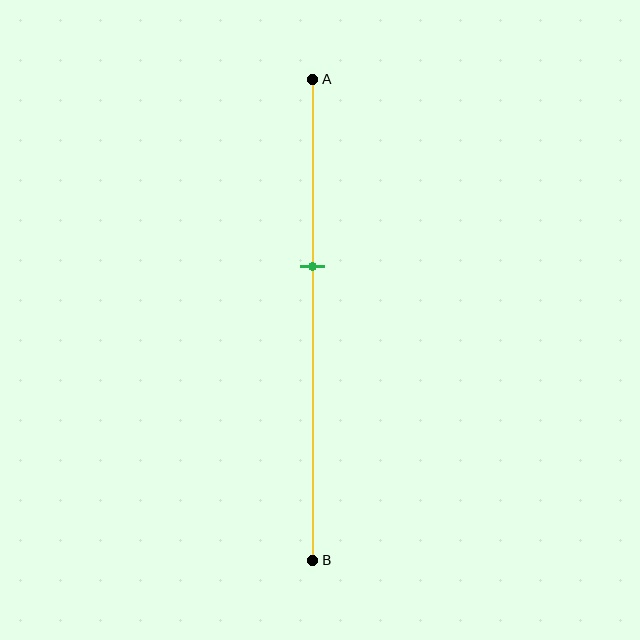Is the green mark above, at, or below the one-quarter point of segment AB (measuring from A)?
The green mark is below the one-quarter point of segment AB.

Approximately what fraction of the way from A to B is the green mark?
The green mark is approximately 40% of the way from A to B.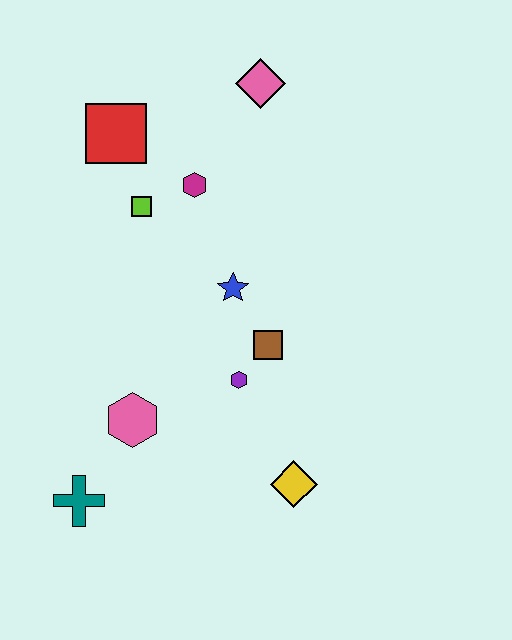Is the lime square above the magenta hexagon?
No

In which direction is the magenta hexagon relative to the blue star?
The magenta hexagon is above the blue star.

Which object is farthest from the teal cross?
The pink diamond is farthest from the teal cross.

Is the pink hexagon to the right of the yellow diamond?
No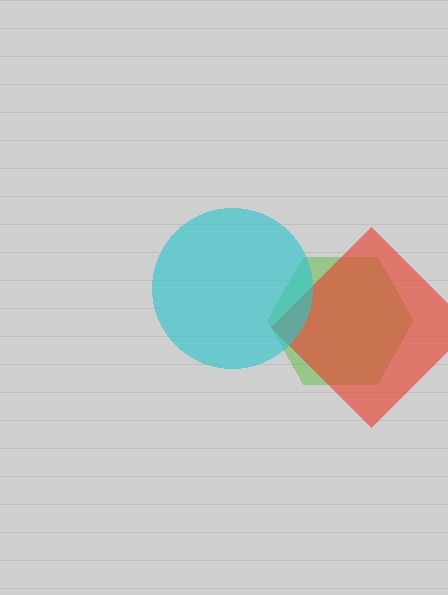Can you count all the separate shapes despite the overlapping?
Yes, there are 3 separate shapes.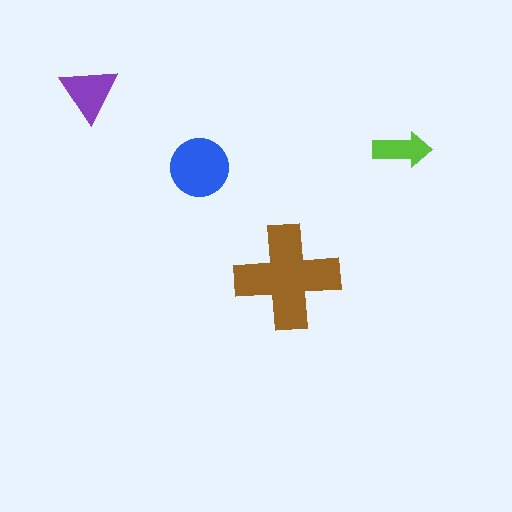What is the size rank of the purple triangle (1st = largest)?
3rd.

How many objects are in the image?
There are 4 objects in the image.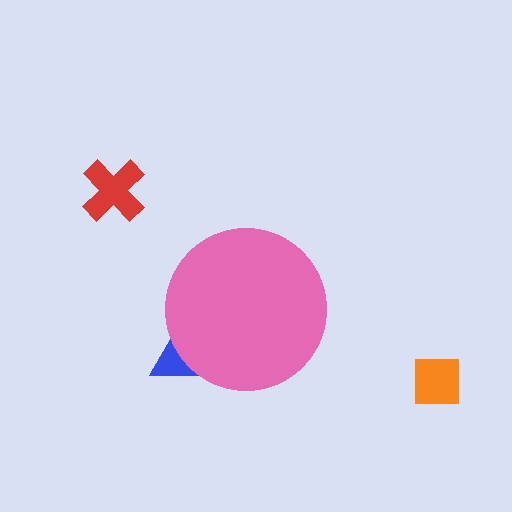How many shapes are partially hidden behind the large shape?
1 shape is partially hidden.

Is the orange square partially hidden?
No, the orange square is fully visible.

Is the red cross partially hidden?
No, the red cross is fully visible.